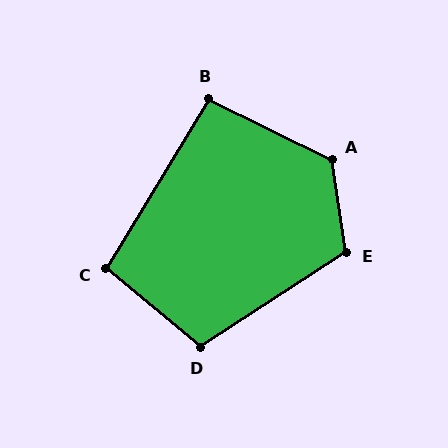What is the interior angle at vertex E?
Approximately 114 degrees (obtuse).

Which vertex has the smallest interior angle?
B, at approximately 95 degrees.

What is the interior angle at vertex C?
Approximately 99 degrees (obtuse).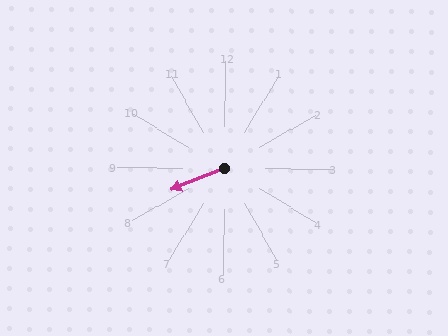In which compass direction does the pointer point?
West.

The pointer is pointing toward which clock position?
Roughly 8 o'clock.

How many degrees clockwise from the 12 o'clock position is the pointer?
Approximately 248 degrees.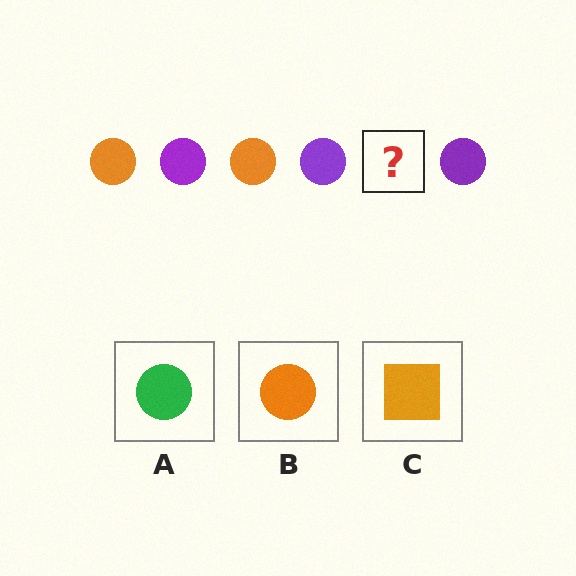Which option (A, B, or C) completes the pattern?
B.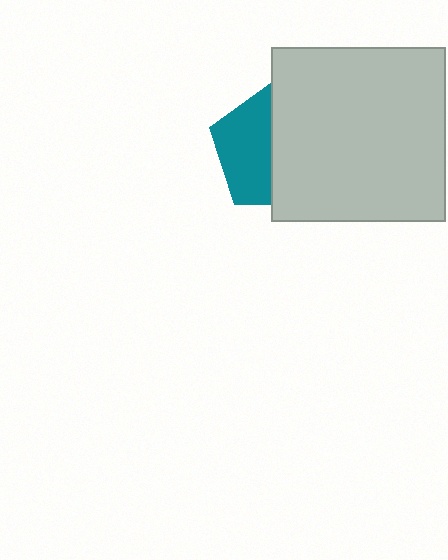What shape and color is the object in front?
The object in front is a light gray square.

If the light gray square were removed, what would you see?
You would see the complete teal pentagon.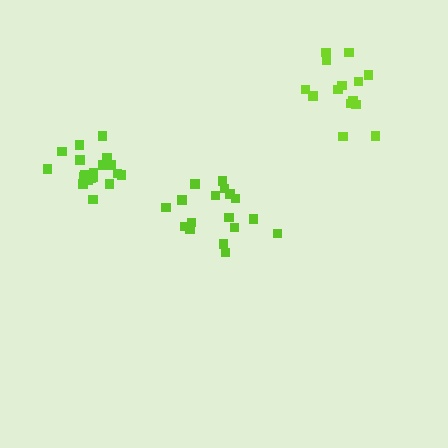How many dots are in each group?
Group 1: 14 dots, Group 2: 17 dots, Group 3: 20 dots (51 total).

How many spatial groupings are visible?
There are 3 spatial groupings.